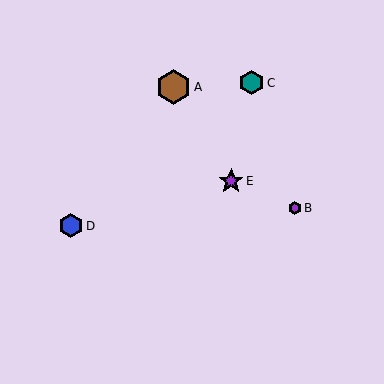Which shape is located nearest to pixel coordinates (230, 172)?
The purple star (labeled E) at (231, 181) is nearest to that location.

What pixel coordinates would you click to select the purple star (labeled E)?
Click at (231, 181) to select the purple star E.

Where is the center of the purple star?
The center of the purple star is at (231, 181).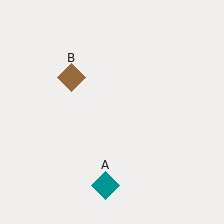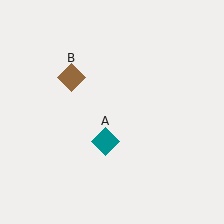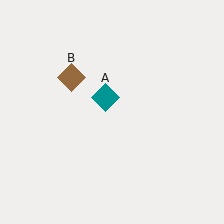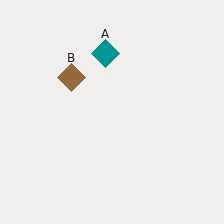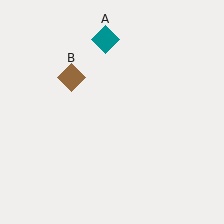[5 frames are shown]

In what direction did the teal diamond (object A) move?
The teal diamond (object A) moved up.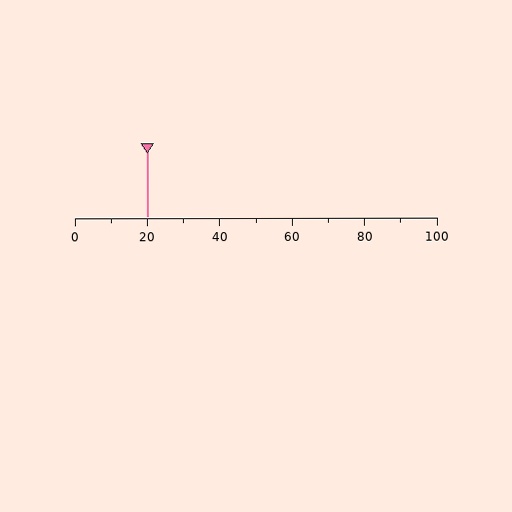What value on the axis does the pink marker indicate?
The marker indicates approximately 20.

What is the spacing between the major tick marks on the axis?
The major ticks are spaced 20 apart.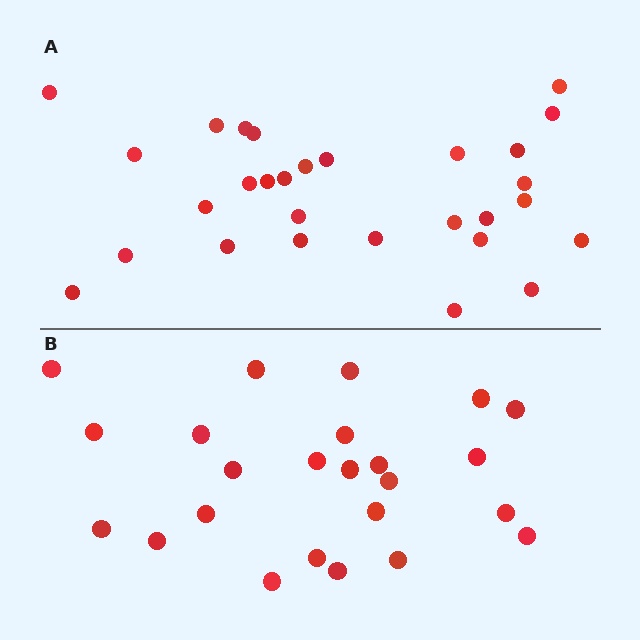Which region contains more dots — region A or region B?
Region A (the top region) has more dots.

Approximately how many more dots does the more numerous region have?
Region A has about 5 more dots than region B.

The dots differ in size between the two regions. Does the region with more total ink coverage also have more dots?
No. Region B has more total ink coverage because its dots are larger, but region A actually contains more individual dots. Total area can be misleading — the number of items is what matters here.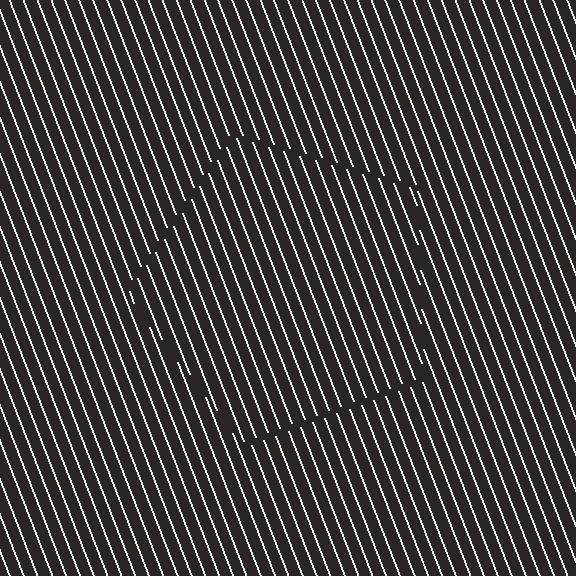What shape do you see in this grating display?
An illusory pentagon. The interior of the shape contains the same grating, shifted by half a period — the contour is defined by the phase discontinuity where line-ends from the inner and outer gratings abut.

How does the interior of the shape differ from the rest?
The interior of the shape contains the same grating, shifted by half a period — the contour is defined by the phase discontinuity where line-ends from the inner and outer gratings abut.